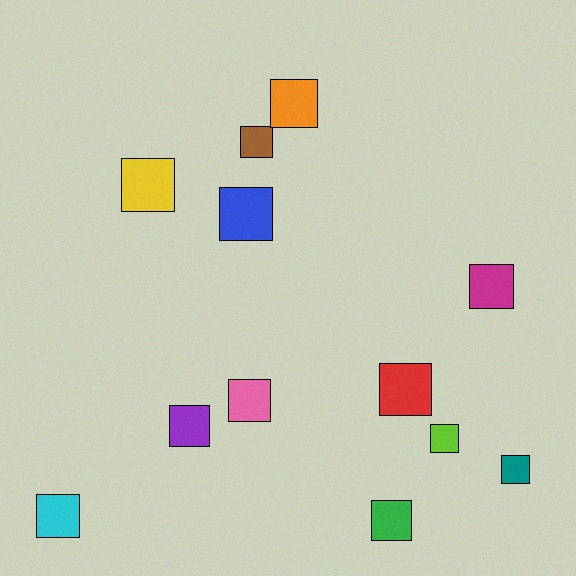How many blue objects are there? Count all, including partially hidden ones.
There is 1 blue object.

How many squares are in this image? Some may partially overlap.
There are 12 squares.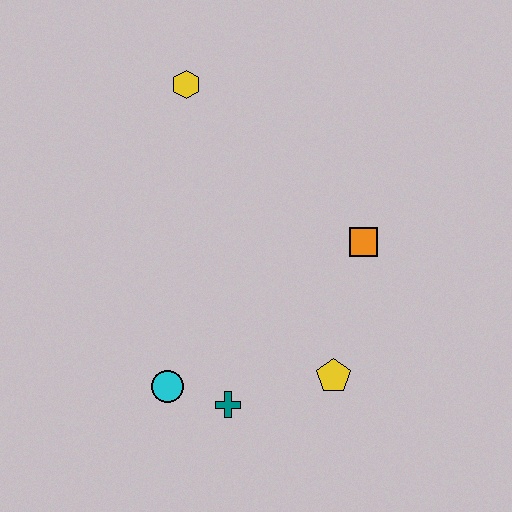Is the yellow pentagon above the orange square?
No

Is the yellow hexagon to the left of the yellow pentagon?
Yes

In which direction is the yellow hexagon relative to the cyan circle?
The yellow hexagon is above the cyan circle.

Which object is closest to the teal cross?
The cyan circle is closest to the teal cross.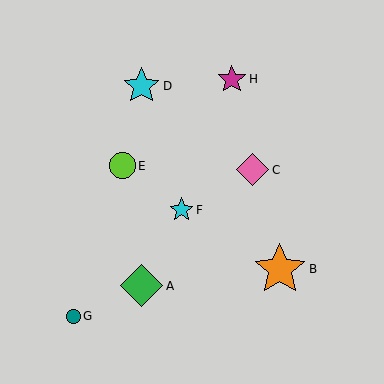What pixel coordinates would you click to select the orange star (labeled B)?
Click at (280, 269) to select the orange star B.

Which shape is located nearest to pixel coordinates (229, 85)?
The magenta star (labeled H) at (232, 79) is nearest to that location.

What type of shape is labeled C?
Shape C is a pink diamond.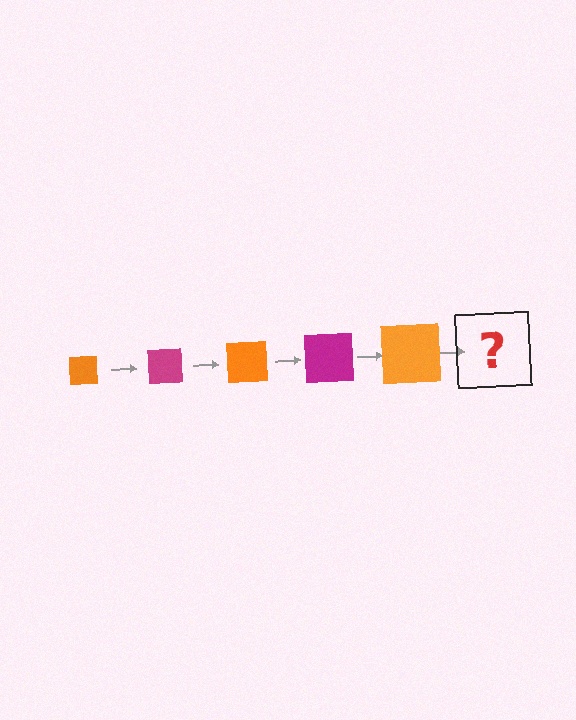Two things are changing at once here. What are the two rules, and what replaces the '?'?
The two rules are that the square grows larger each step and the color cycles through orange and magenta. The '?' should be a magenta square, larger than the previous one.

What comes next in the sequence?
The next element should be a magenta square, larger than the previous one.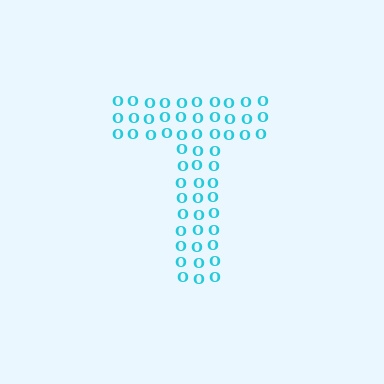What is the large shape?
The large shape is the letter T.